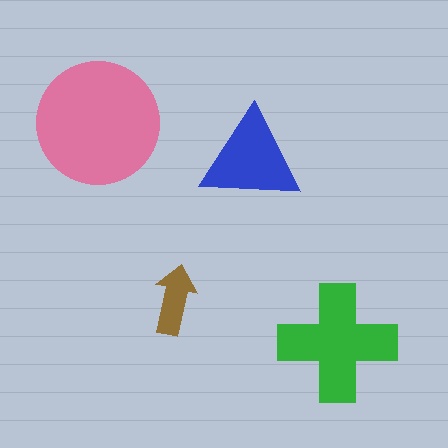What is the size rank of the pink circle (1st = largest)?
1st.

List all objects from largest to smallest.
The pink circle, the green cross, the blue triangle, the brown arrow.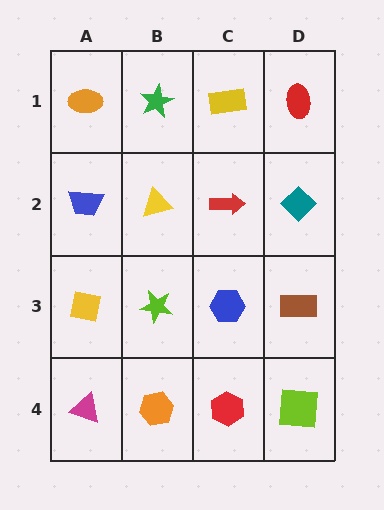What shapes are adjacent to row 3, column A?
A blue trapezoid (row 2, column A), a magenta triangle (row 4, column A), a lime star (row 3, column B).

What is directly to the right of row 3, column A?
A lime star.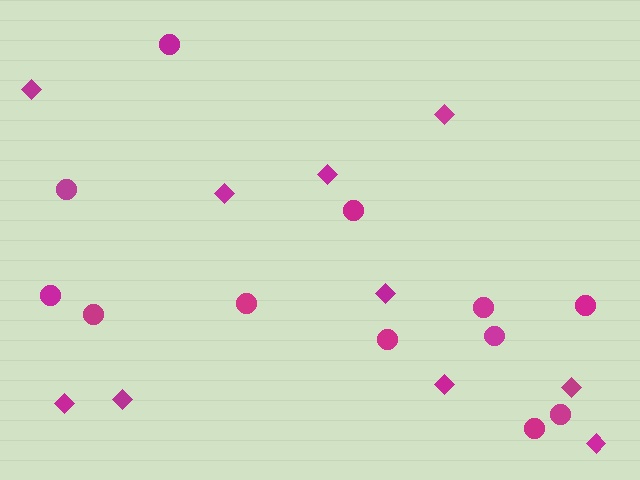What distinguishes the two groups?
There are 2 groups: one group of diamonds (10) and one group of circles (12).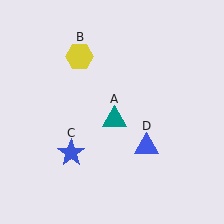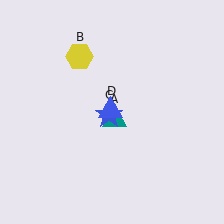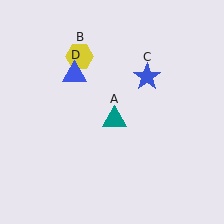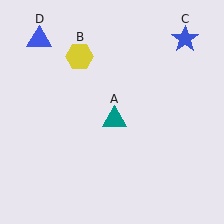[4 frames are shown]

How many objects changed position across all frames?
2 objects changed position: blue star (object C), blue triangle (object D).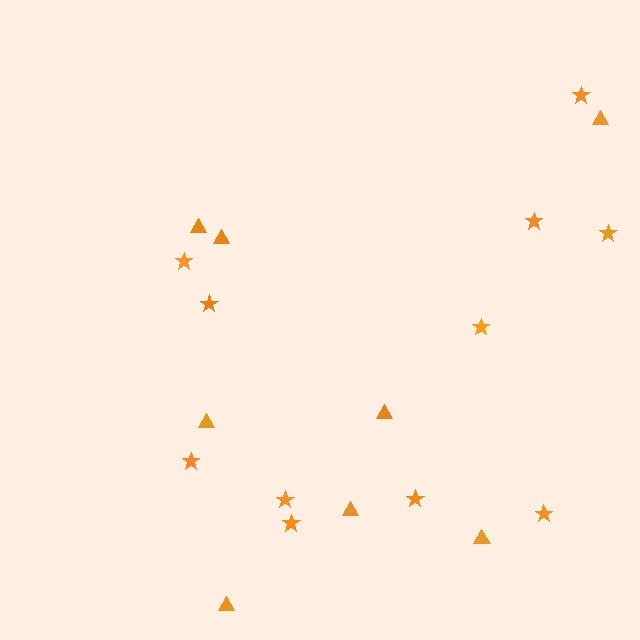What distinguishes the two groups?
There are 2 groups: one group of stars (11) and one group of triangles (8).